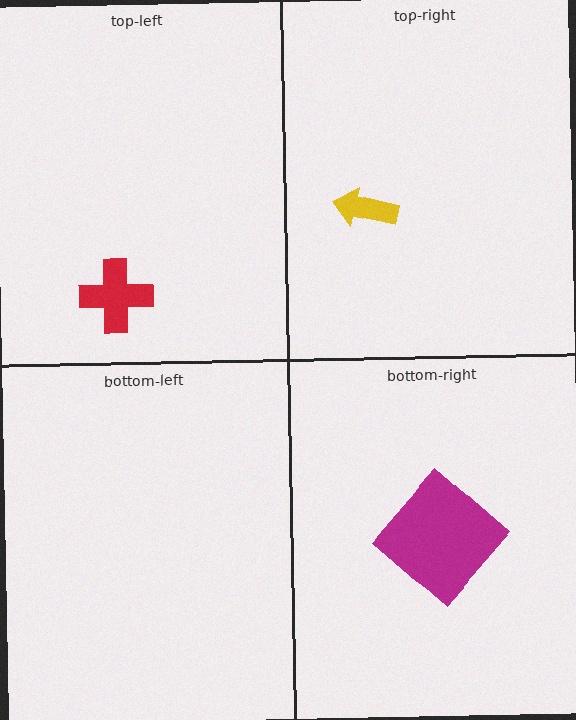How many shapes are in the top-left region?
1.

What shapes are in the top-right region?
The yellow arrow.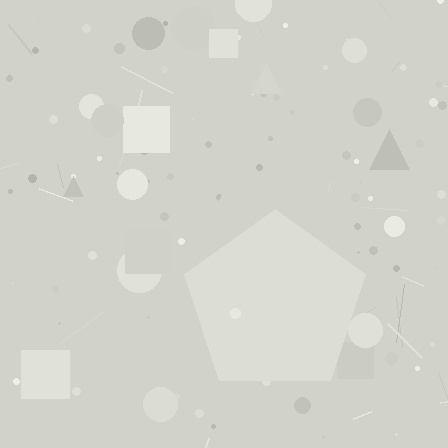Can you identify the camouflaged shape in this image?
The camouflaged shape is a pentagon.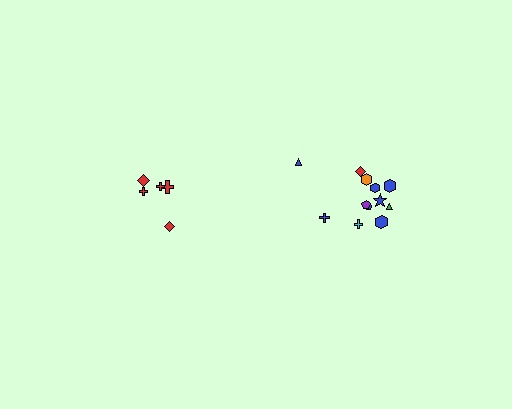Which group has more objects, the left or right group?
The right group.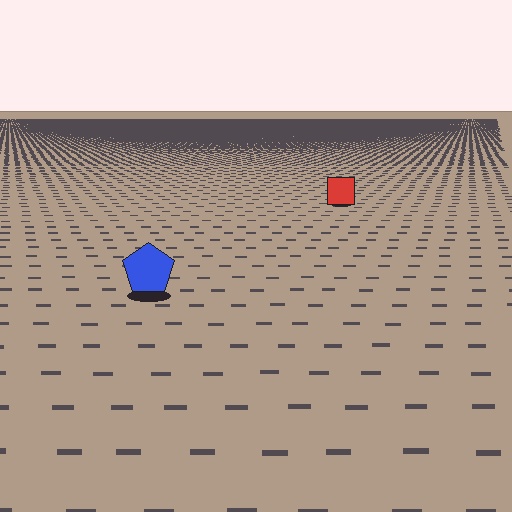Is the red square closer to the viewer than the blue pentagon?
No. The blue pentagon is closer — you can tell from the texture gradient: the ground texture is coarser near it.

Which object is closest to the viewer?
The blue pentagon is closest. The texture marks near it are larger and more spread out.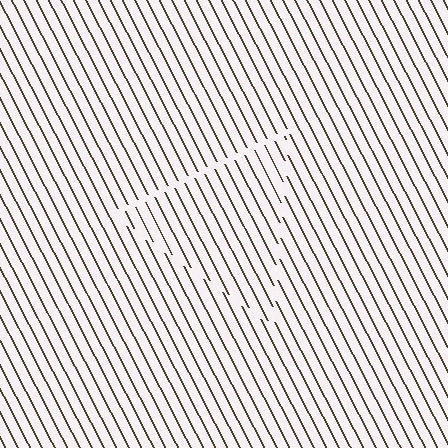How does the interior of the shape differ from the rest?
The interior of the shape contains the same grating, shifted by half a period — the contour is defined by the phase discontinuity where line-ends from the inner and outer gratings abut.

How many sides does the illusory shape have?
3 sides — the line-ends trace a triangle.